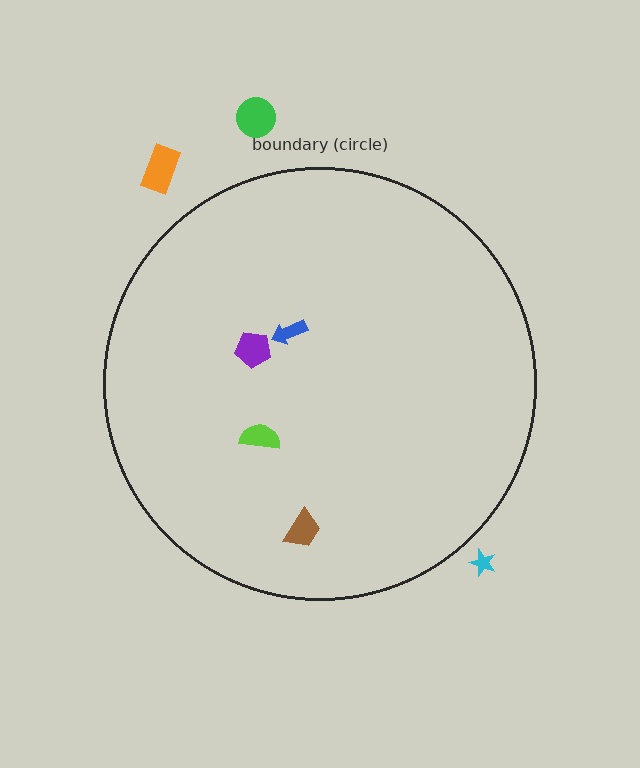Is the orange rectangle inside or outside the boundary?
Outside.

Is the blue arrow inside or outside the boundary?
Inside.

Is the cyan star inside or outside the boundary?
Outside.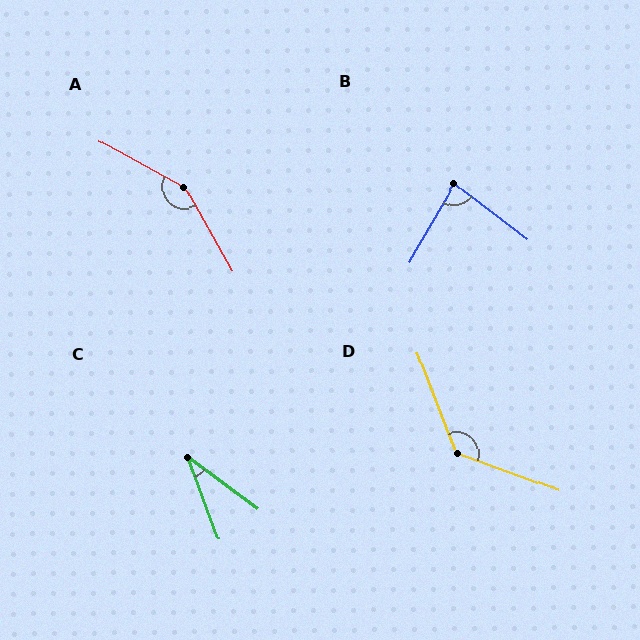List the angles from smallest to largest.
C (33°), B (83°), D (131°), A (148°).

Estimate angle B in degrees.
Approximately 83 degrees.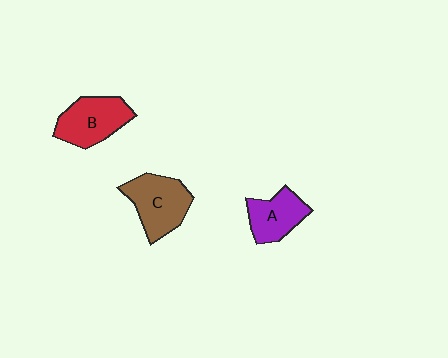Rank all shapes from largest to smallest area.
From largest to smallest: C (brown), B (red), A (purple).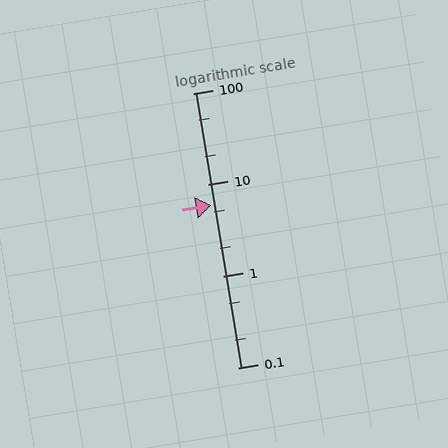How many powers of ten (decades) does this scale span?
The scale spans 3 decades, from 0.1 to 100.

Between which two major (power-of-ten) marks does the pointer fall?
The pointer is between 1 and 10.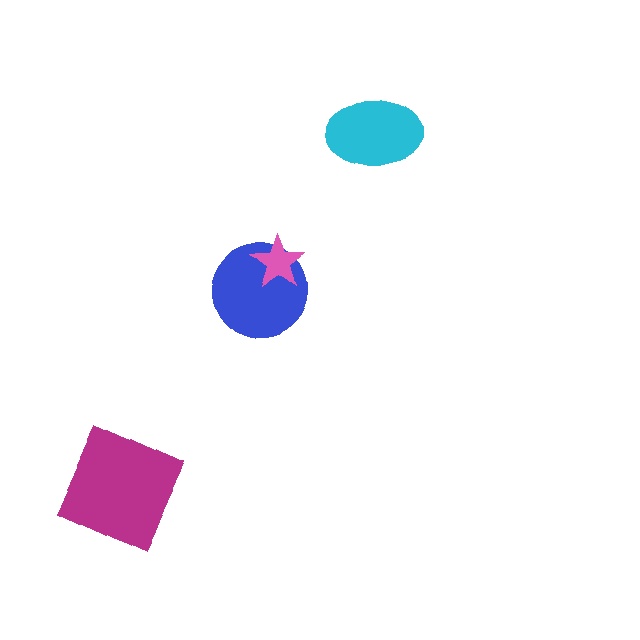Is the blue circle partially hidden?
Yes, it is partially covered by another shape.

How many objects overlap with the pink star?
1 object overlaps with the pink star.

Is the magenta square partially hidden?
No, no other shape covers it.